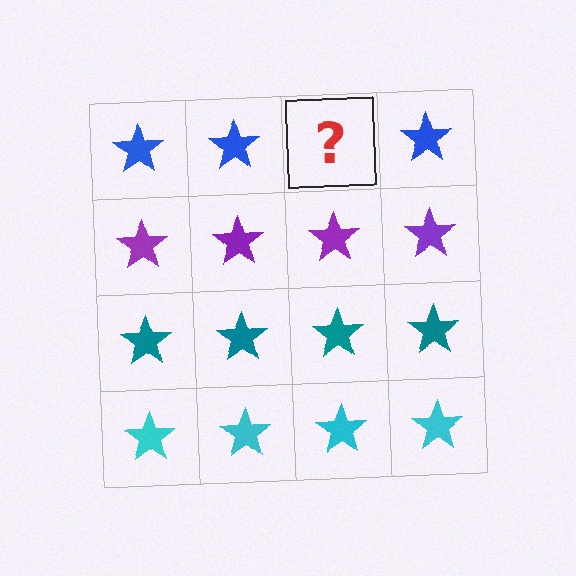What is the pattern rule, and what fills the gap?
The rule is that each row has a consistent color. The gap should be filled with a blue star.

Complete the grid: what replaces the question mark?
The question mark should be replaced with a blue star.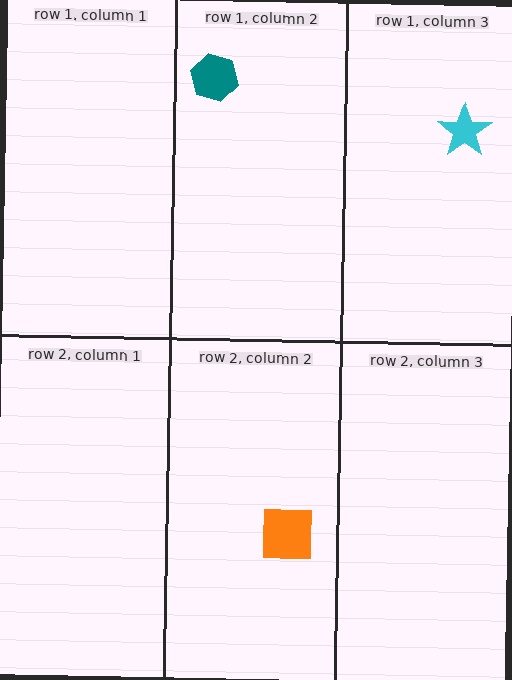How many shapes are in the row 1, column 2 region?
1.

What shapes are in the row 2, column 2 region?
The orange square.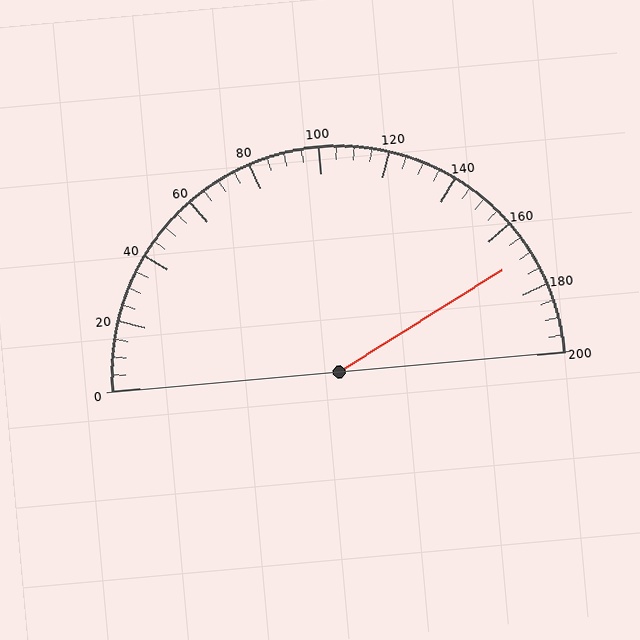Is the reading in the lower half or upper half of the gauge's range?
The reading is in the upper half of the range (0 to 200).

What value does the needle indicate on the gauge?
The needle indicates approximately 170.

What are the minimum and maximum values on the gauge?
The gauge ranges from 0 to 200.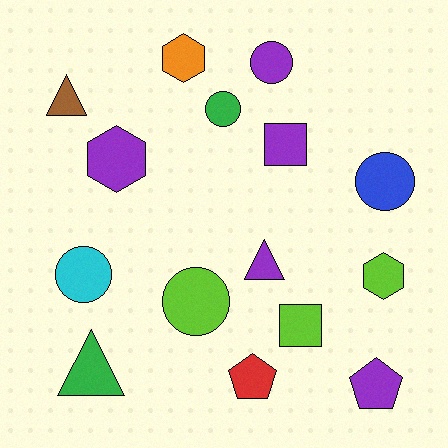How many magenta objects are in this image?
There are no magenta objects.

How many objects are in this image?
There are 15 objects.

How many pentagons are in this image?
There are 2 pentagons.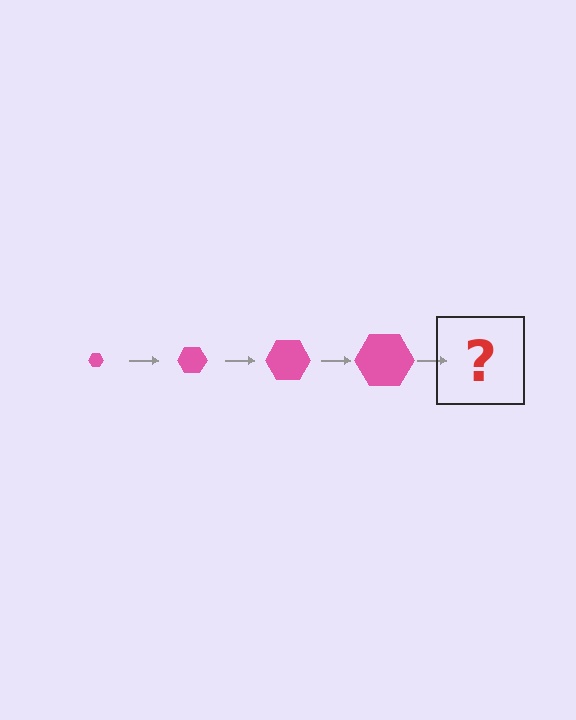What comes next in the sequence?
The next element should be a pink hexagon, larger than the previous one.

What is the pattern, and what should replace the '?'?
The pattern is that the hexagon gets progressively larger each step. The '?' should be a pink hexagon, larger than the previous one.